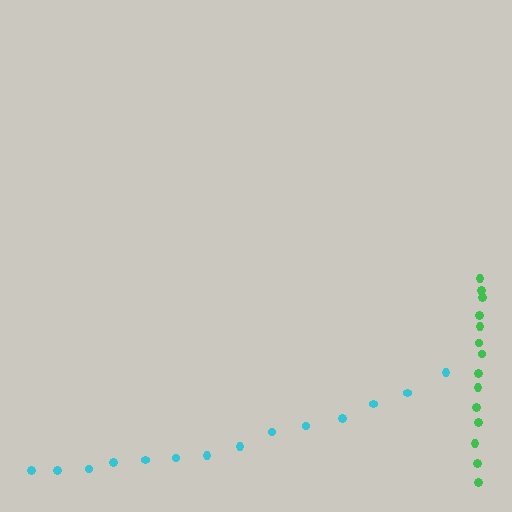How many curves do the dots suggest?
There are 2 distinct paths.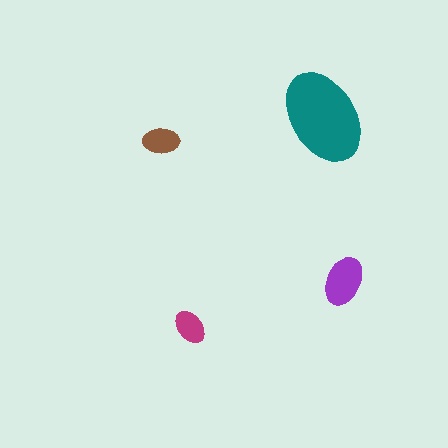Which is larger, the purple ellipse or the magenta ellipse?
The purple one.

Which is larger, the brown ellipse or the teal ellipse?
The teal one.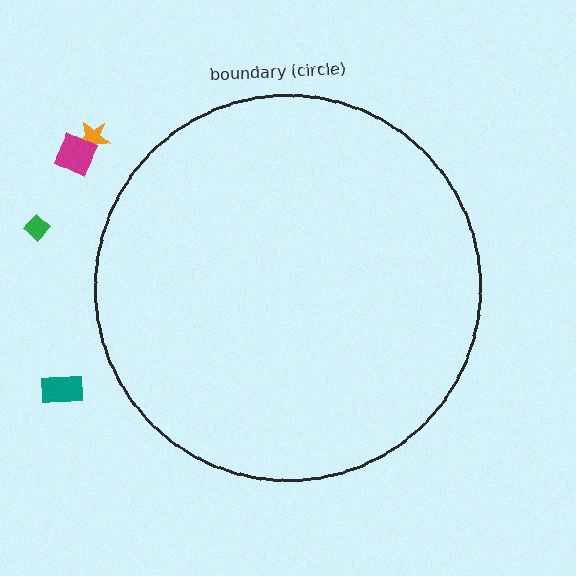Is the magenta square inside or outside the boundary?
Outside.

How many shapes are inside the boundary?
0 inside, 4 outside.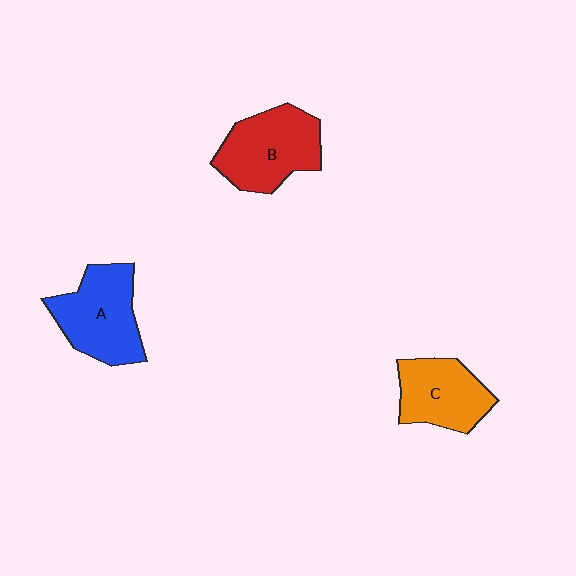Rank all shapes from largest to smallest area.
From largest to smallest: B (red), A (blue), C (orange).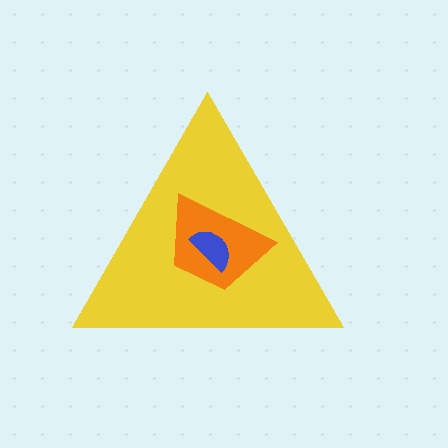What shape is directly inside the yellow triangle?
The orange trapezoid.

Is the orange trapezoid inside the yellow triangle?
Yes.